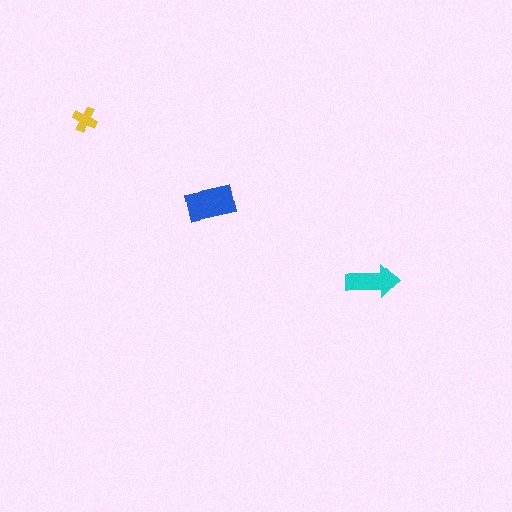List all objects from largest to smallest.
The blue rectangle, the cyan arrow, the yellow cross.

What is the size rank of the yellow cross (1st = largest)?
3rd.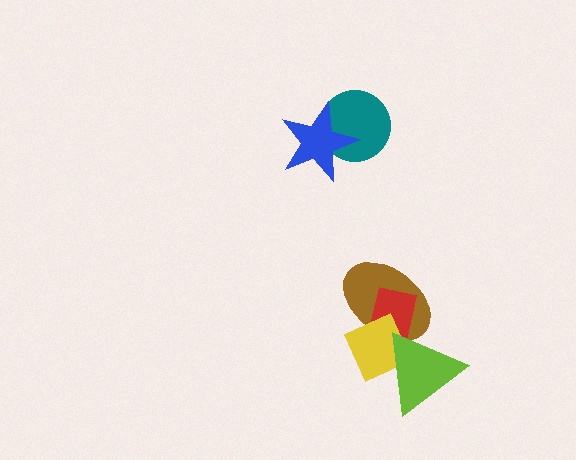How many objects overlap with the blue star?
1 object overlaps with the blue star.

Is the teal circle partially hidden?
Yes, it is partially covered by another shape.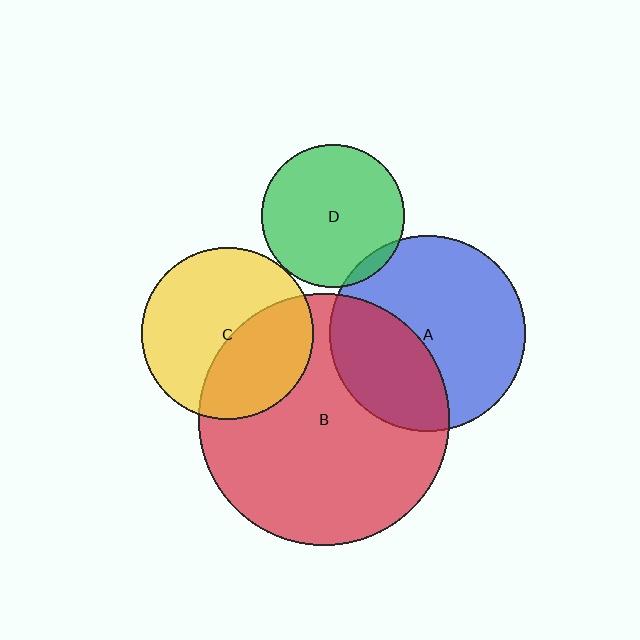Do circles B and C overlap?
Yes.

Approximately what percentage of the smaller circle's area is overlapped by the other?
Approximately 40%.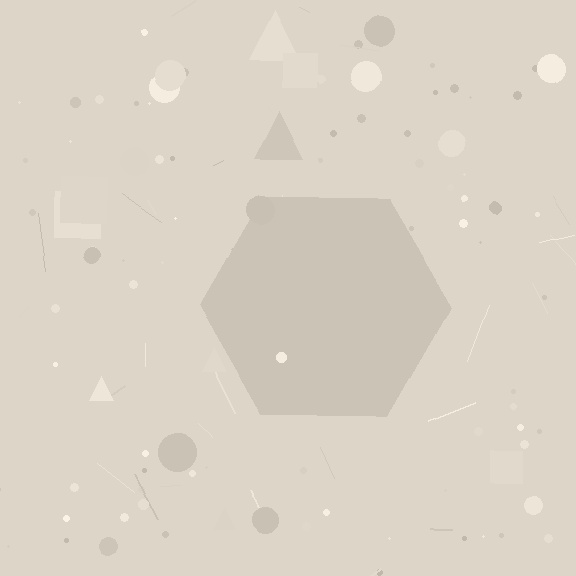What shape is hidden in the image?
A hexagon is hidden in the image.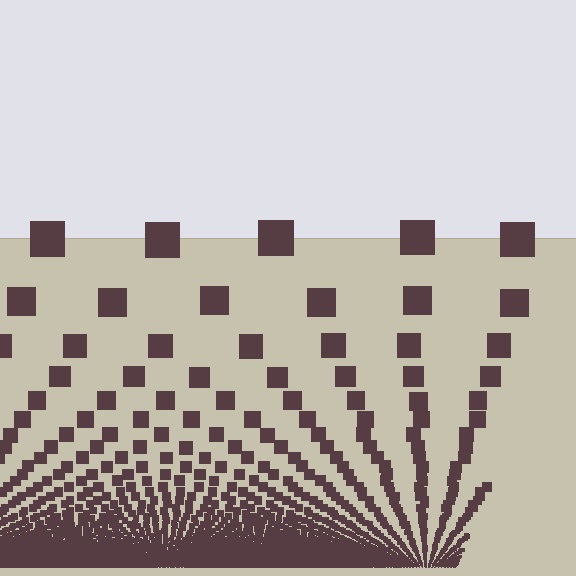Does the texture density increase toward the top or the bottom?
Density increases toward the bottom.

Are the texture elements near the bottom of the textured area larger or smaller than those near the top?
Smaller. The gradient is inverted — elements near the bottom are smaller and denser.